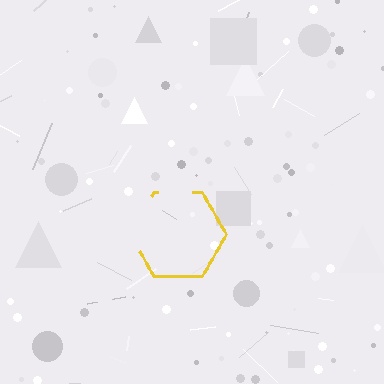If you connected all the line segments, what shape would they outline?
They would outline a hexagon.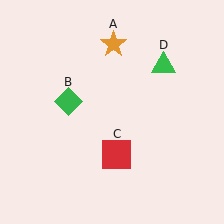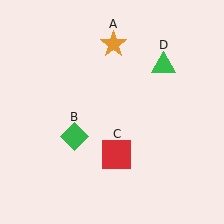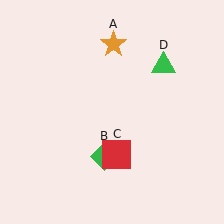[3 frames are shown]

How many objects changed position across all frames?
1 object changed position: green diamond (object B).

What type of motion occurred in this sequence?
The green diamond (object B) rotated counterclockwise around the center of the scene.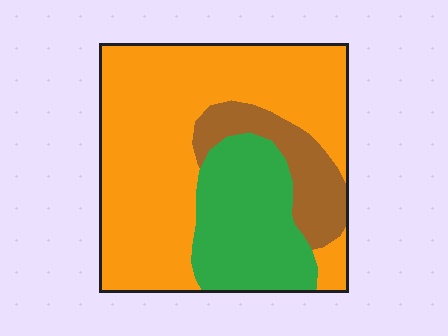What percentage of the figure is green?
Green covers roughly 25% of the figure.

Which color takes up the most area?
Orange, at roughly 60%.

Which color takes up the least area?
Brown, at roughly 15%.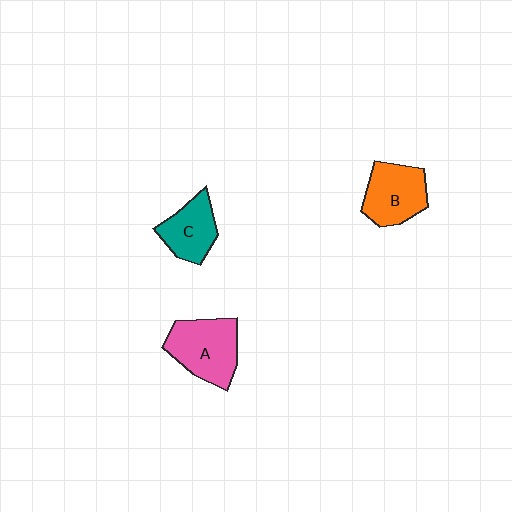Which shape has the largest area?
Shape A (pink).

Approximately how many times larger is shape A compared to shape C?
Approximately 1.4 times.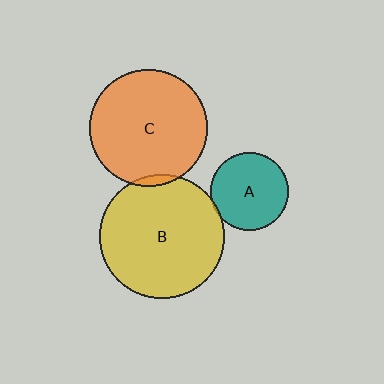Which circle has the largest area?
Circle B (yellow).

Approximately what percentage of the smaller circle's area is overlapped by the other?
Approximately 5%.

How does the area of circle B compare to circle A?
Approximately 2.6 times.